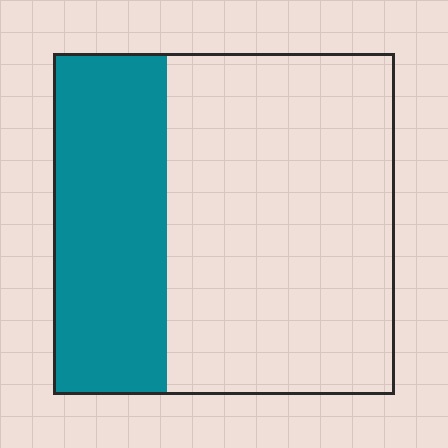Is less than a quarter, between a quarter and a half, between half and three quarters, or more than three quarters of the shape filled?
Between a quarter and a half.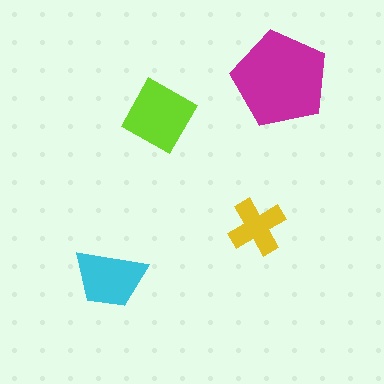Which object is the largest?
The magenta pentagon.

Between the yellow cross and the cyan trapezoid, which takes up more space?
The cyan trapezoid.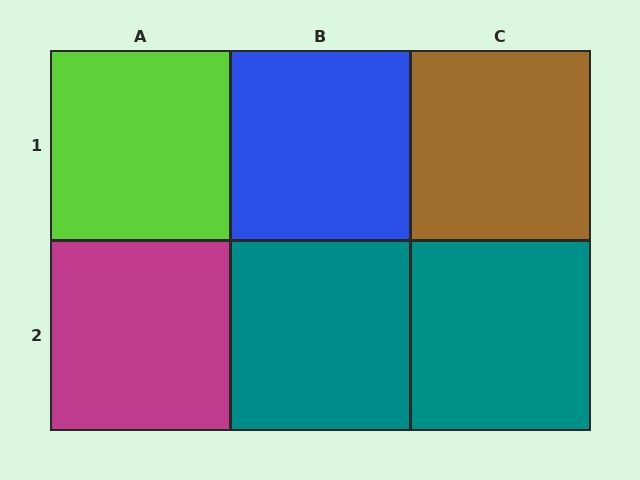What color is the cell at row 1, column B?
Blue.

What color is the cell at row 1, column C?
Brown.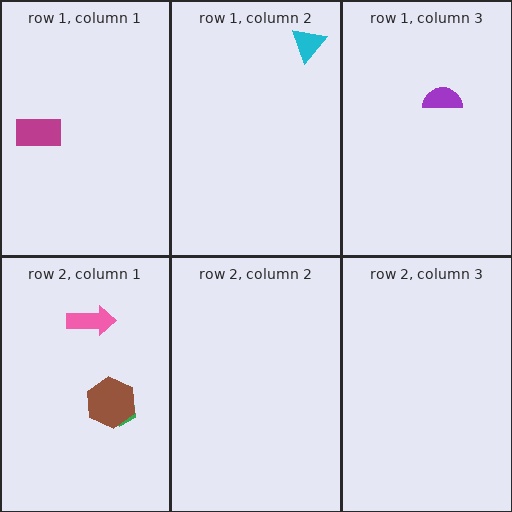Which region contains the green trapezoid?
The row 2, column 1 region.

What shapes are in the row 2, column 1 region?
The green trapezoid, the pink arrow, the brown hexagon.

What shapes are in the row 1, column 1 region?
The magenta rectangle.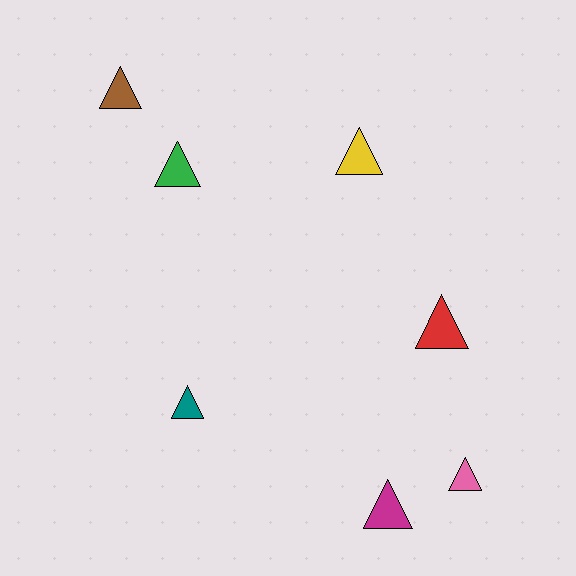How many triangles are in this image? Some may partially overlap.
There are 7 triangles.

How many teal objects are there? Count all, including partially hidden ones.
There is 1 teal object.